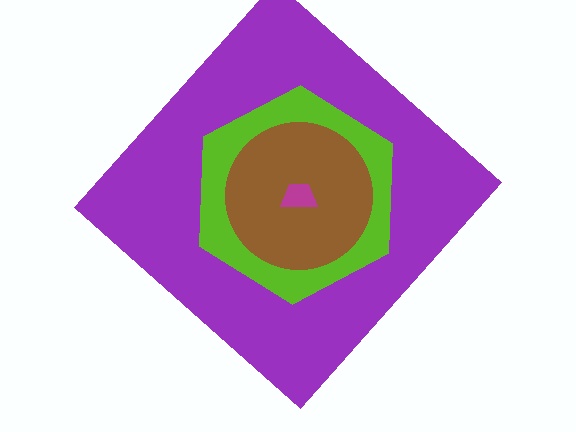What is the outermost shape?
The purple diamond.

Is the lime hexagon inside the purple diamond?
Yes.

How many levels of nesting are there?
4.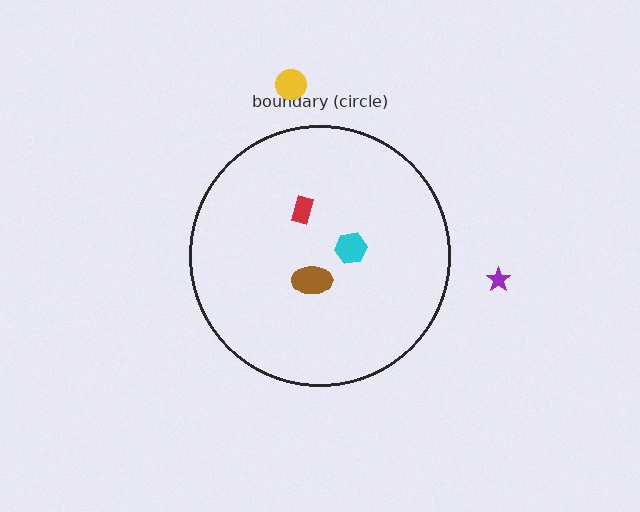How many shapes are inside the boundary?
3 inside, 2 outside.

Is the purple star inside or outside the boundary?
Outside.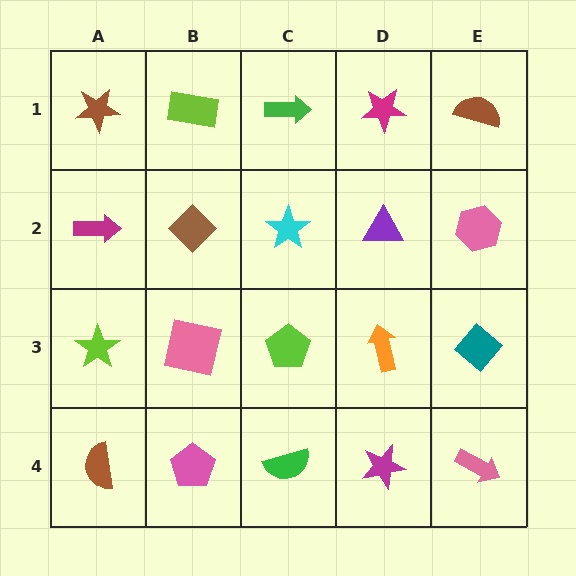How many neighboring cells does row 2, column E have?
3.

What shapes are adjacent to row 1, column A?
A magenta arrow (row 2, column A), a lime rectangle (row 1, column B).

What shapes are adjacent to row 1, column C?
A cyan star (row 2, column C), a lime rectangle (row 1, column B), a magenta star (row 1, column D).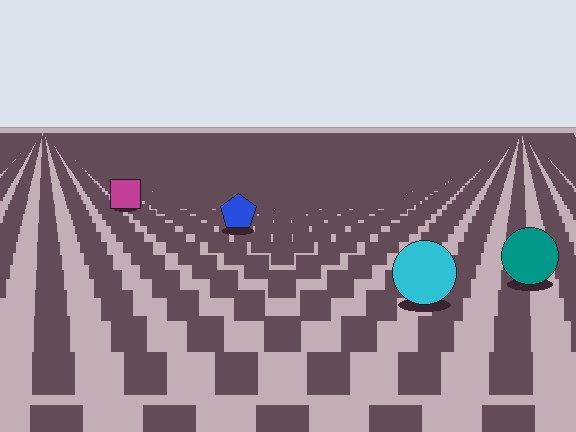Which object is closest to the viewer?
The cyan circle is closest. The texture marks near it are larger and more spread out.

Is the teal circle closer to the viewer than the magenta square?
Yes. The teal circle is closer — you can tell from the texture gradient: the ground texture is coarser near it.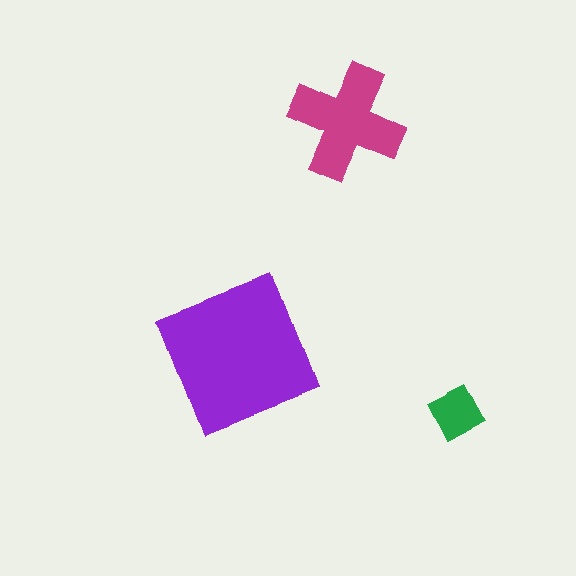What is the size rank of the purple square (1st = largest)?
1st.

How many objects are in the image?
There are 3 objects in the image.